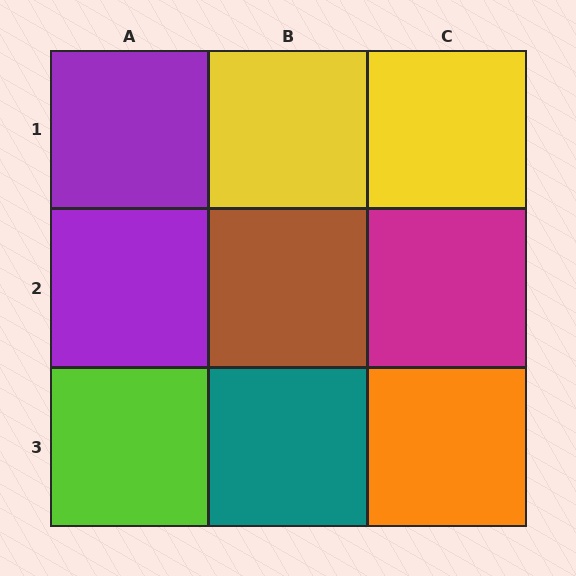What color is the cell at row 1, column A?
Purple.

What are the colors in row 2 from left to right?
Purple, brown, magenta.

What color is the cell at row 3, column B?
Teal.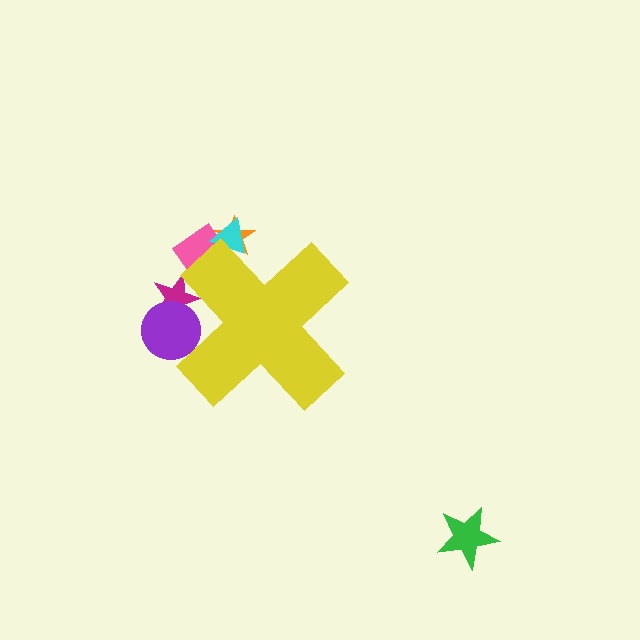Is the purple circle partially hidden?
Yes, the purple circle is partially hidden behind the yellow cross.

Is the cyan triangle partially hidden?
Yes, the cyan triangle is partially hidden behind the yellow cross.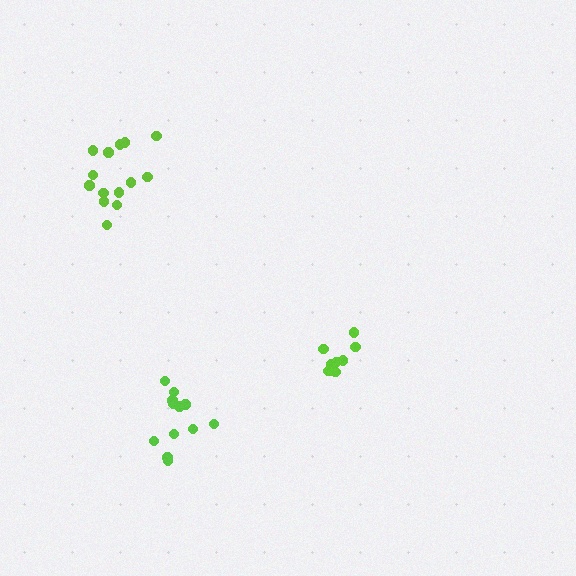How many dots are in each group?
Group 1: 9 dots, Group 2: 12 dots, Group 3: 14 dots (35 total).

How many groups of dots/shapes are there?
There are 3 groups.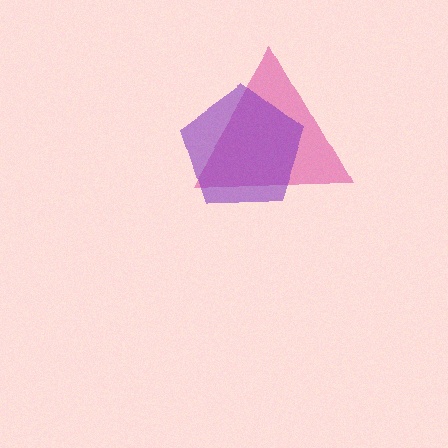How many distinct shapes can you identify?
There are 2 distinct shapes: a magenta triangle, a purple pentagon.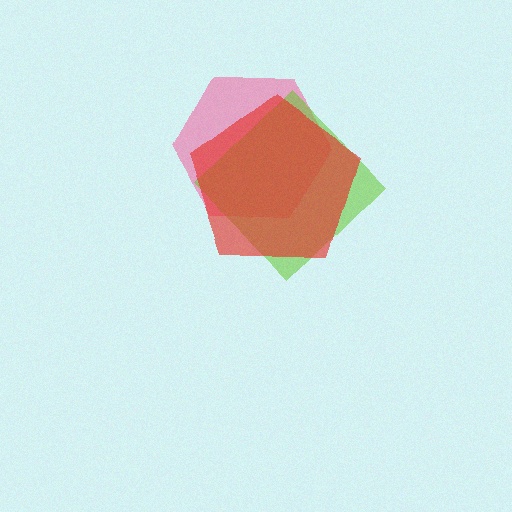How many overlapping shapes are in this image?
There are 3 overlapping shapes in the image.